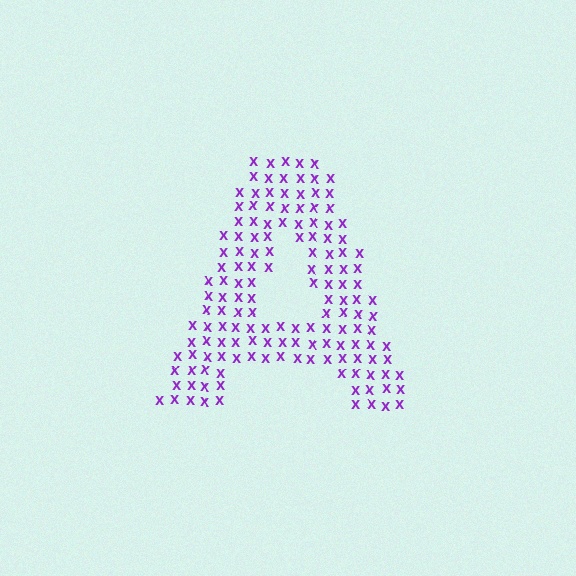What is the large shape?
The large shape is the letter A.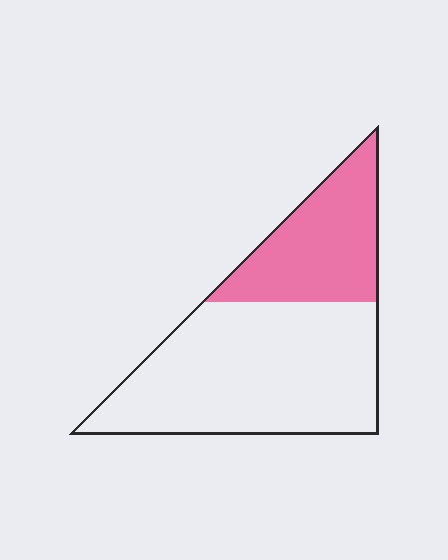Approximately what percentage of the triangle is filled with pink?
Approximately 35%.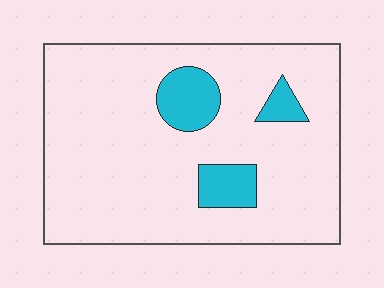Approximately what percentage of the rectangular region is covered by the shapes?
Approximately 10%.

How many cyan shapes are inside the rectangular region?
3.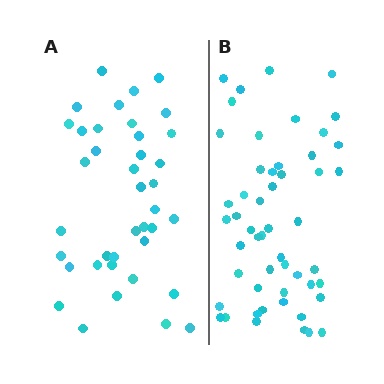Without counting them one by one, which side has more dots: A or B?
Region B (the right region) has more dots.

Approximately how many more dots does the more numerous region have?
Region B has approximately 15 more dots than region A.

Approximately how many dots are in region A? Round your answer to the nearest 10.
About 40 dots. (The exact count is 39, which rounds to 40.)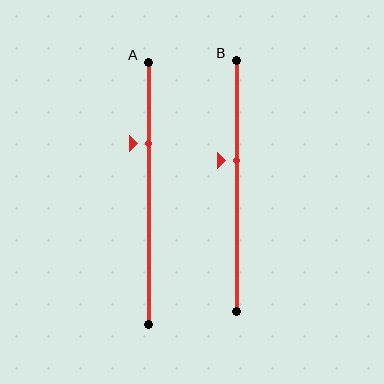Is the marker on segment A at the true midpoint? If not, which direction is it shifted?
No, the marker on segment A is shifted upward by about 19% of the segment length.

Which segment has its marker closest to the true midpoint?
Segment B has its marker closest to the true midpoint.